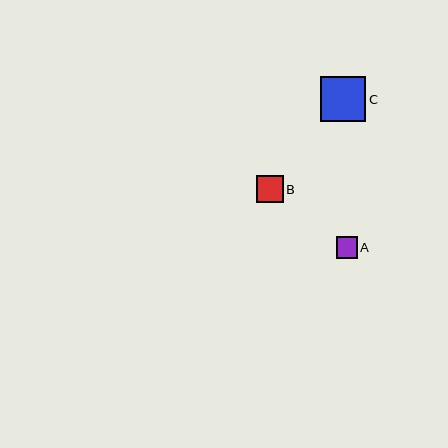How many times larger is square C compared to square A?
Square C is approximately 2.1 times the size of square A.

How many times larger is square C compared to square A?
Square C is approximately 2.1 times the size of square A.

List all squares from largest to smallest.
From largest to smallest: C, B, A.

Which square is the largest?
Square C is the largest with a size of approximately 45 pixels.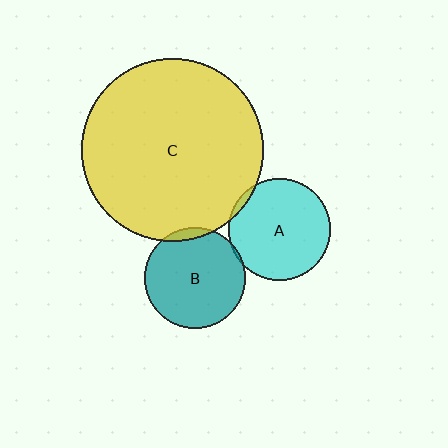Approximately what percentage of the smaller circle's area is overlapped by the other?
Approximately 5%.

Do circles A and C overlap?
Yes.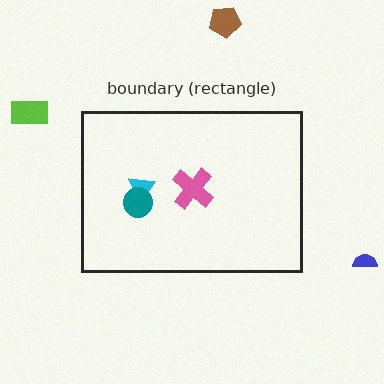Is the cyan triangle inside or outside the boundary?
Inside.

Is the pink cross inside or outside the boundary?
Inside.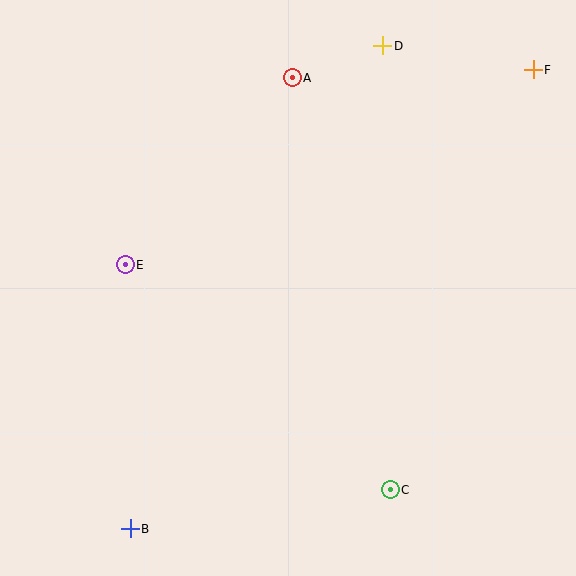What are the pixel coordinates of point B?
Point B is at (130, 529).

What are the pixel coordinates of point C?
Point C is at (390, 490).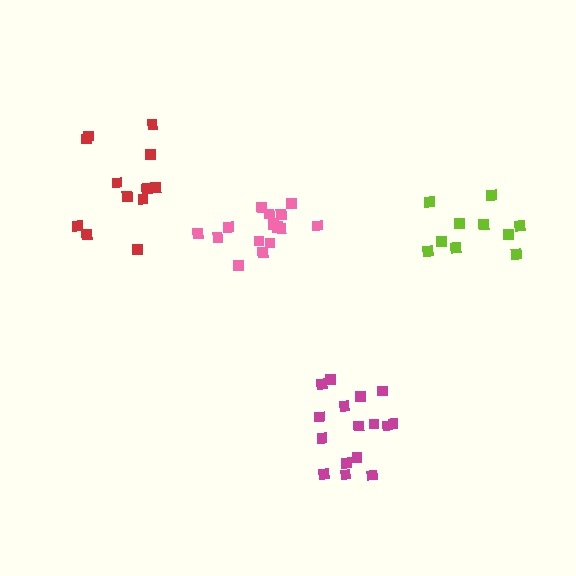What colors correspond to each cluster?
The clusters are colored: pink, lime, red, magenta.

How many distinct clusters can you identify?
There are 4 distinct clusters.